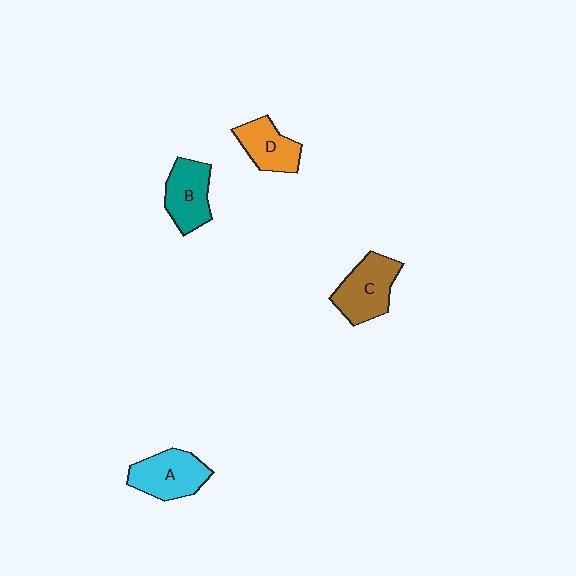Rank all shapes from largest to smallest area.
From largest to smallest: C (brown), A (cyan), B (teal), D (orange).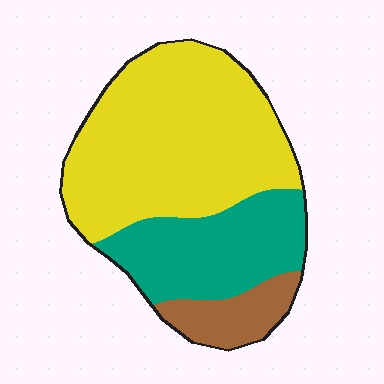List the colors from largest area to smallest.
From largest to smallest: yellow, teal, brown.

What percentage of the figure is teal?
Teal takes up between a quarter and a half of the figure.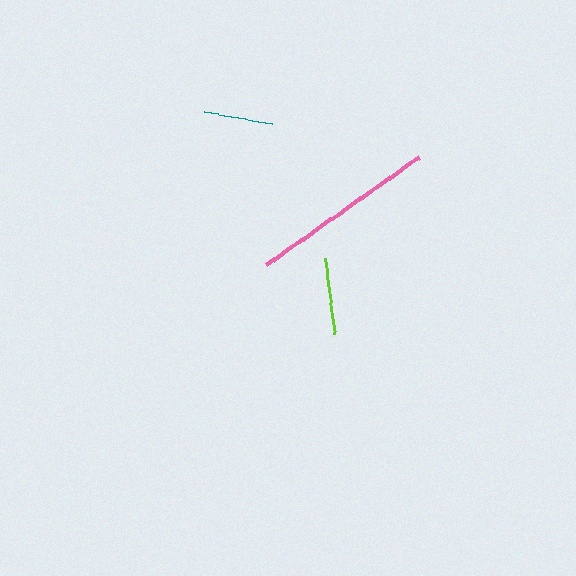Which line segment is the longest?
The pink line is the longest at approximately 187 pixels.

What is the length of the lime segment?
The lime segment is approximately 76 pixels long.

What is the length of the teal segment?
The teal segment is approximately 69 pixels long.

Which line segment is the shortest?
The teal line is the shortest at approximately 69 pixels.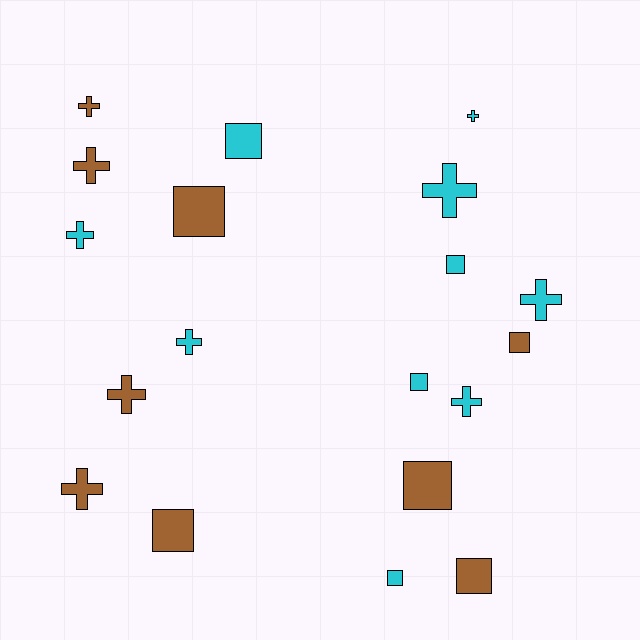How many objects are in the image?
There are 19 objects.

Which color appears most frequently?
Cyan, with 10 objects.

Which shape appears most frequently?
Cross, with 10 objects.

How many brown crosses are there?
There are 4 brown crosses.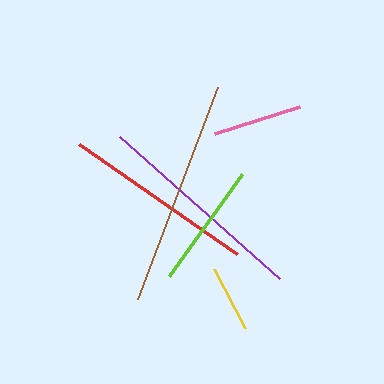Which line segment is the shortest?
The yellow line is the shortest at approximately 66 pixels.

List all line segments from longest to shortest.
From longest to shortest: brown, purple, red, lime, pink, yellow.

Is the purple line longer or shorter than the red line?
The purple line is longer than the red line.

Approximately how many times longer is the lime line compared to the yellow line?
The lime line is approximately 1.9 times the length of the yellow line.